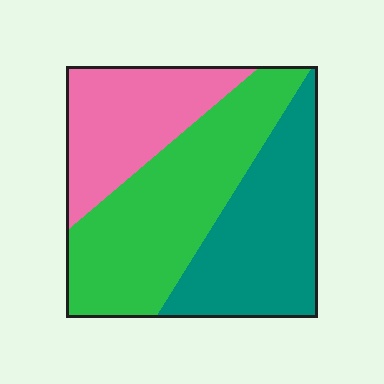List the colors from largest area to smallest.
From largest to smallest: green, teal, pink.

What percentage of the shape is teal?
Teal covers roughly 35% of the shape.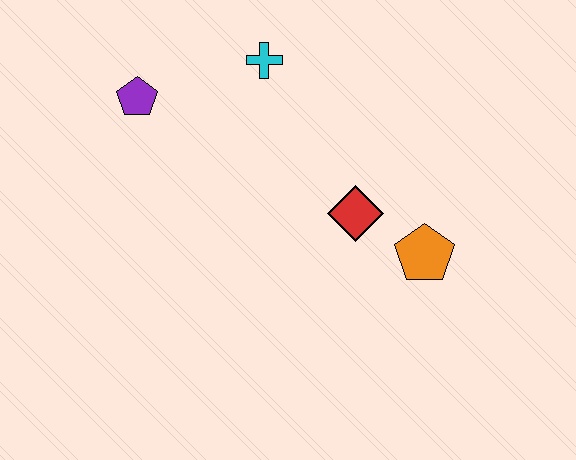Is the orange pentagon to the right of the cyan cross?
Yes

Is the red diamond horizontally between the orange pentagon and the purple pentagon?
Yes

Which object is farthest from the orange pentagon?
The purple pentagon is farthest from the orange pentagon.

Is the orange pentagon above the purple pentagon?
No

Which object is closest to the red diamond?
The orange pentagon is closest to the red diamond.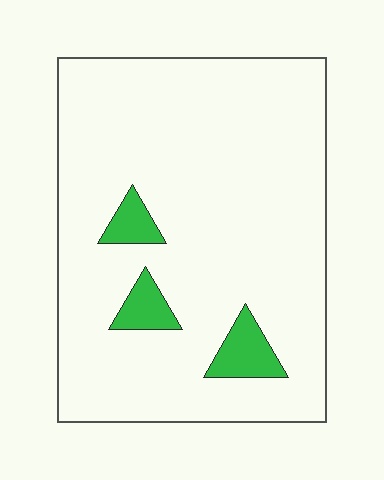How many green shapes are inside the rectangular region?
3.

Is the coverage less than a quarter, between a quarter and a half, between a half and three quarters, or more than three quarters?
Less than a quarter.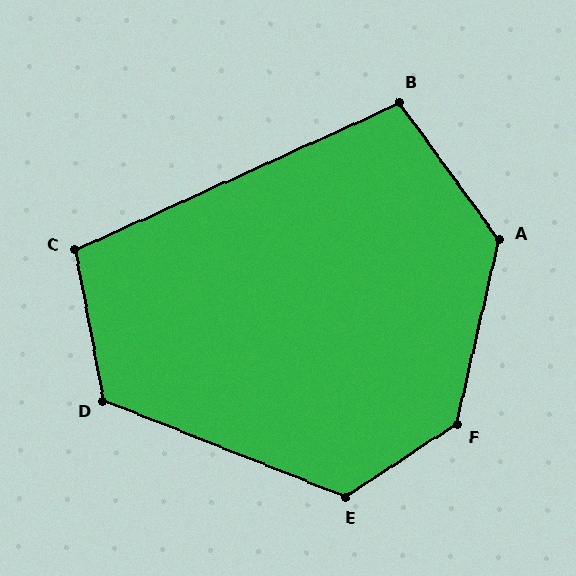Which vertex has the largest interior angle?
F, at approximately 136 degrees.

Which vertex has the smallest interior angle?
B, at approximately 102 degrees.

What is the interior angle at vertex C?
Approximately 104 degrees (obtuse).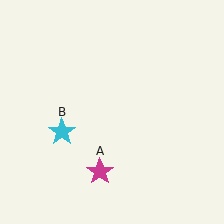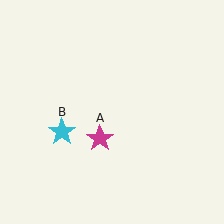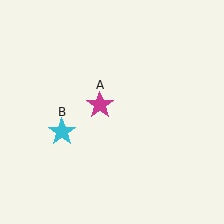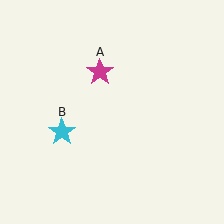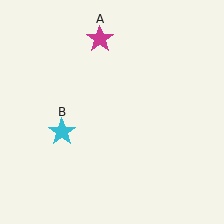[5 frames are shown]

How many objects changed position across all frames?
1 object changed position: magenta star (object A).